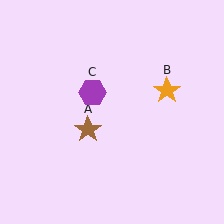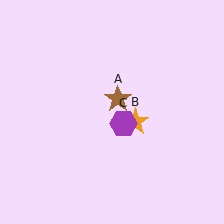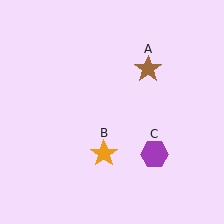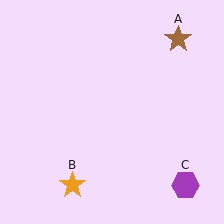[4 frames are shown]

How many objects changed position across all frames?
3 objects changed position: brown star (object A), orange star (object B), purple hexagon (object C).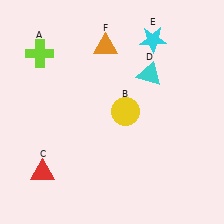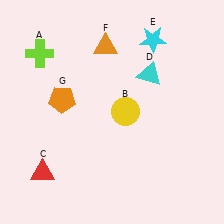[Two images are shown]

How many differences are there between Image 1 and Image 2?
There is 1 difference between the two images.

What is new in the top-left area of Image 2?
An orange pentagon (G) was added in the top-left area of Image 2.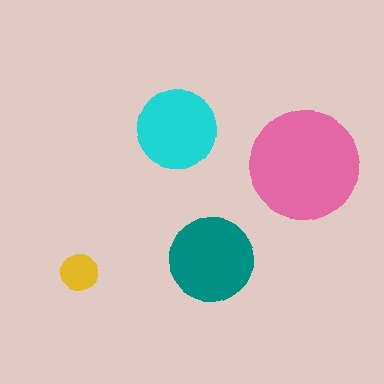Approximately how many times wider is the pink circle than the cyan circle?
About 1.5 times wider.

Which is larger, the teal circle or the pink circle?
The pink one.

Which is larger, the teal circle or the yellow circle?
The teal one.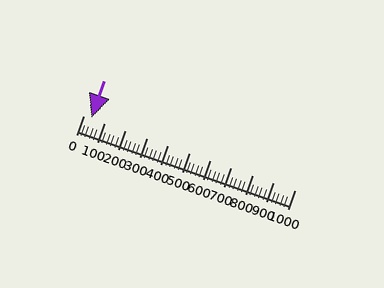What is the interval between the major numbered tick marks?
The major tick marks are spaced 100 units apart.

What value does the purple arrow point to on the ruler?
The purple arrow points to approximately 38.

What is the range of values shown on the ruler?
The ruler shows values from 0 to 1000.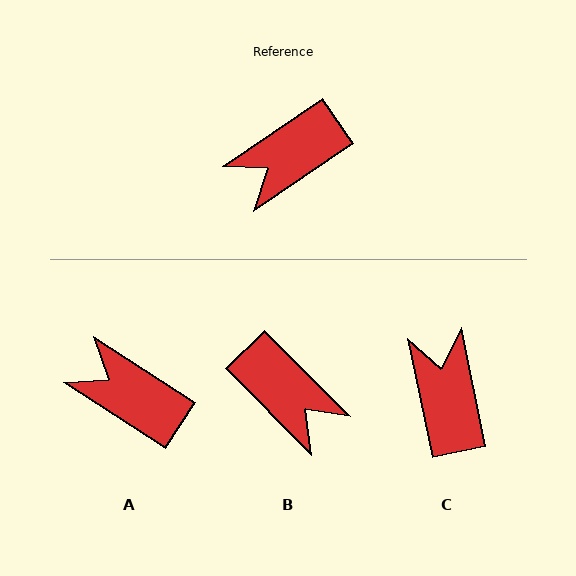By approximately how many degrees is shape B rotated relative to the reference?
Approximately 101 degrees counter-clockwise.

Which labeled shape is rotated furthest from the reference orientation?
C, about 113 degrees away.